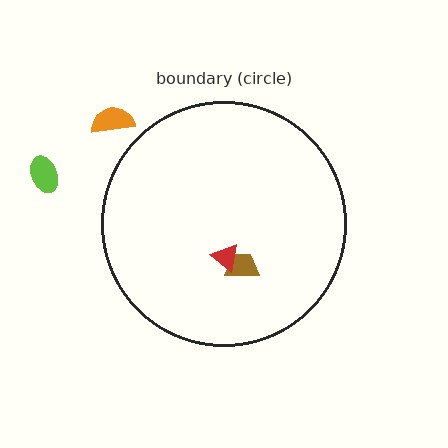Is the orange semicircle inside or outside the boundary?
Outside.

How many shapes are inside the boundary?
2 inside, 2 outside.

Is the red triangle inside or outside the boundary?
Inside.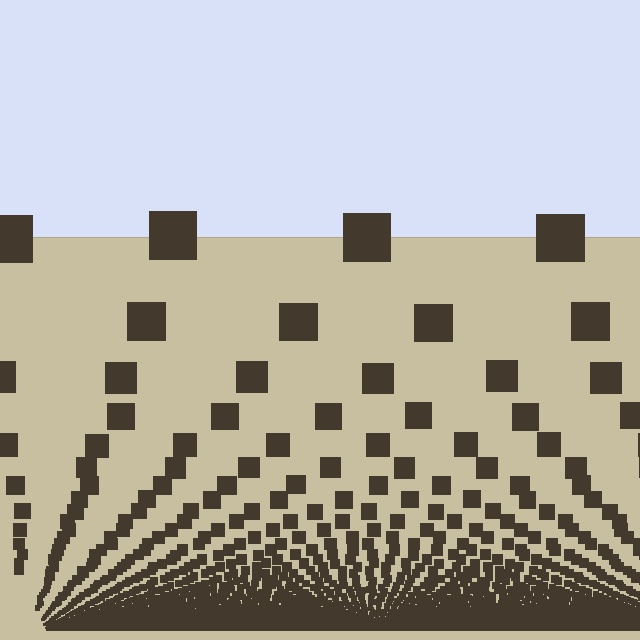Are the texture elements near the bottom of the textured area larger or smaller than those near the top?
Smaller. The gradient is inverted — elements near the bottom are smaller and denser.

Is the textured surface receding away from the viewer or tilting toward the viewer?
The surface appears to tilt toward the viewer. Texture elements get larger and sparser toward the top.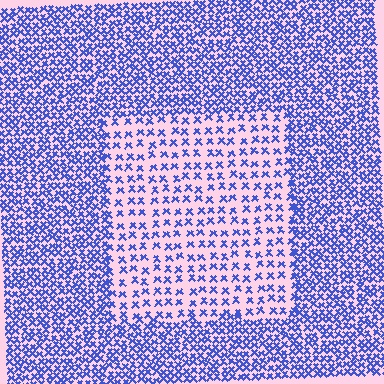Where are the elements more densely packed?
The elements are more densely packed outside the rectangle boundary.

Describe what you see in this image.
The image contains small blue elements arranged at two different densities. A rectangle-shaped region is visible where the elements are less densely packed than the surrounding area.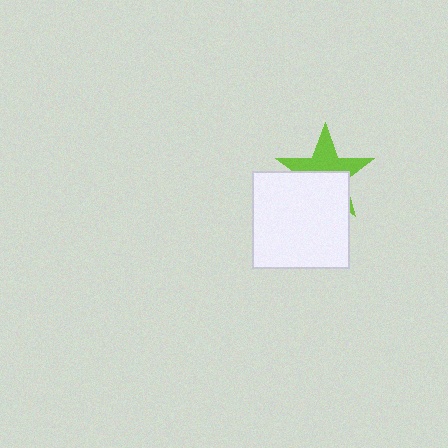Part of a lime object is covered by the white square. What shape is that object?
It is a star.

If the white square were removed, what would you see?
You would see the complete lime star.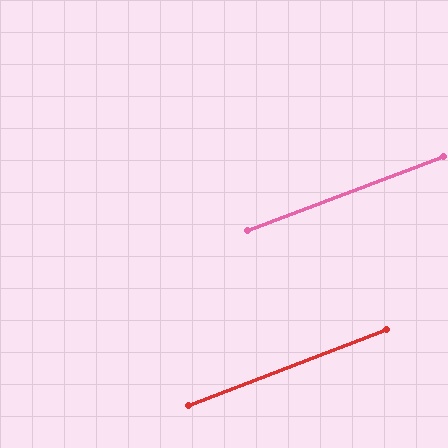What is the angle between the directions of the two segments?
Approximately 0 degrees.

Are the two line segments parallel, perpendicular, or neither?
Parallel — their directions differ by only 0.4°.